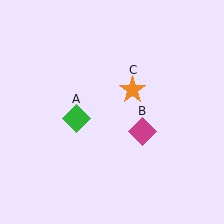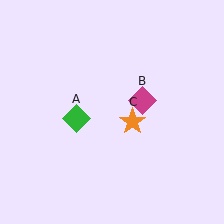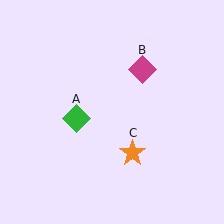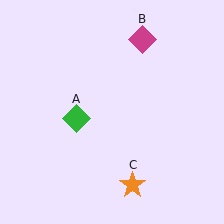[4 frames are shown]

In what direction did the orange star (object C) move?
The orange star (object C) moved down.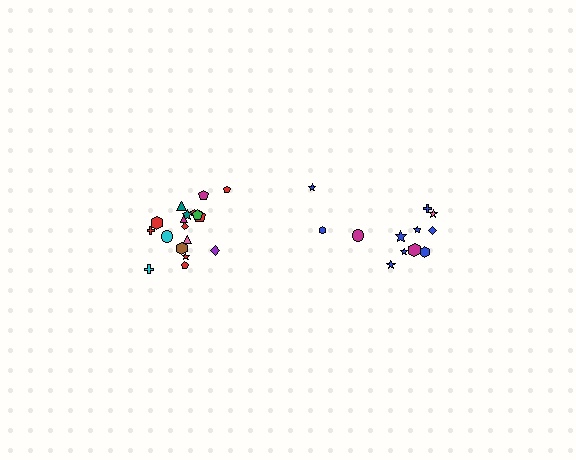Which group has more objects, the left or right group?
The left group.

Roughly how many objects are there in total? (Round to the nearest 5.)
Roughly 30 objects in total.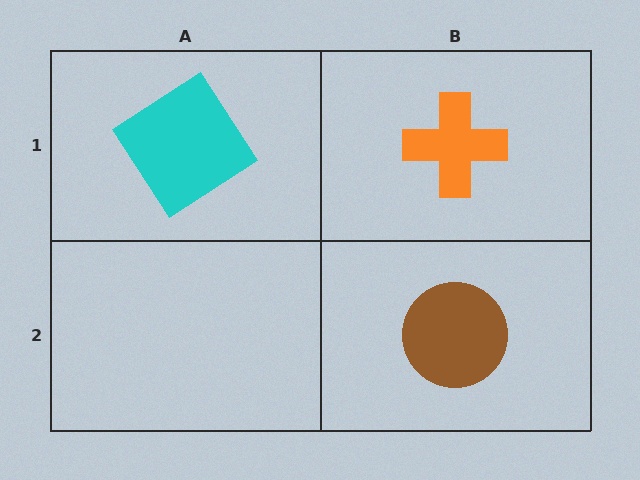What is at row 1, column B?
An orange cross.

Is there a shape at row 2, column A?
No, that cell is empty.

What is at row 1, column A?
A cyan diamond.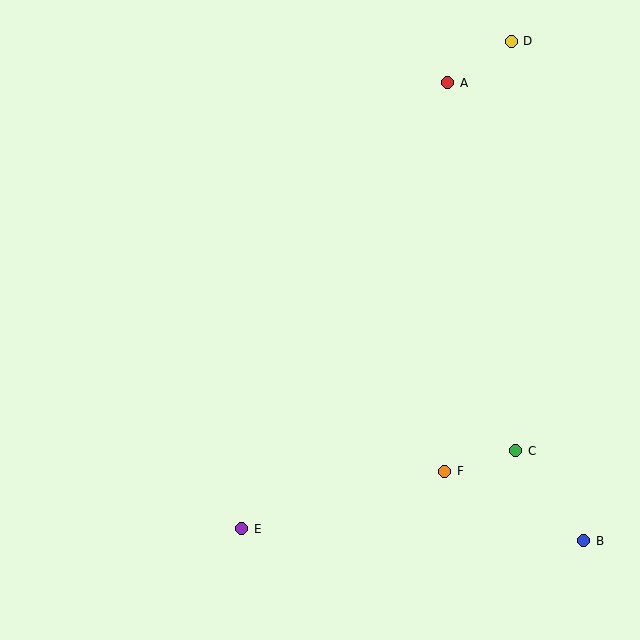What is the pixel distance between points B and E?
The distance between B and E is 342 pixels.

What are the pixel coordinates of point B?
Point B is at (584, 541).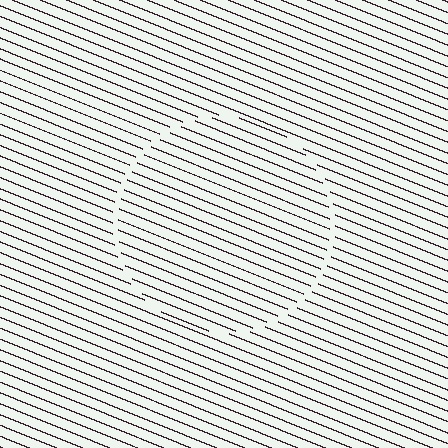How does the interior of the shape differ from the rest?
The interior of the shape contains the same grating, shifted by half a period — the contour is defined by the phase discontinuity where line-ends from the inner and outer gratings abut.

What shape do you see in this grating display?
An illusory circle. The interior of the shape contains the same grating, shifted by half a period — the contour is defined by the phase discontinuity where line-ends from the inner and outer gratings abut.